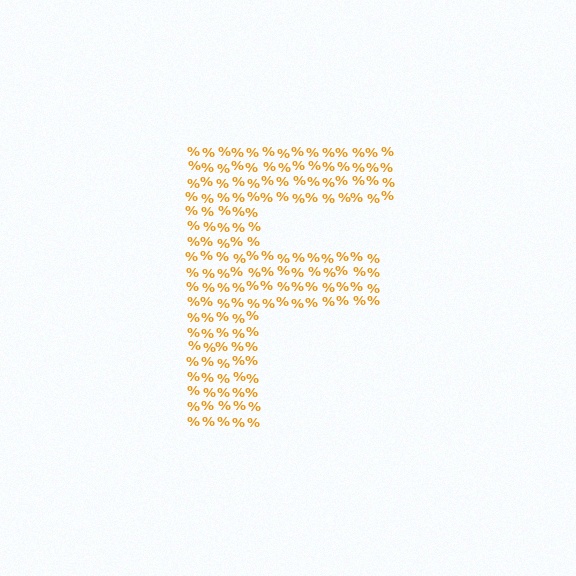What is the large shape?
The large shape is the letter F.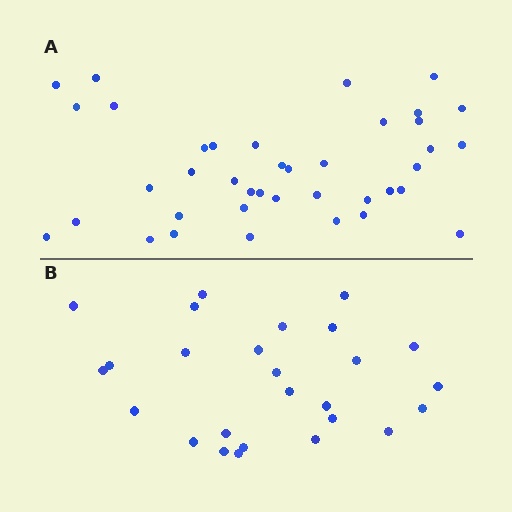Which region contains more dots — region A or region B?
Region A (the top region) has more dots.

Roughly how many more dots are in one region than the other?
Region A has approximately 15 more dots than region B.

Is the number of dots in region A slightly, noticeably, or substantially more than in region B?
Region A has substantially more. The ratio is roughly 1.5 to 1.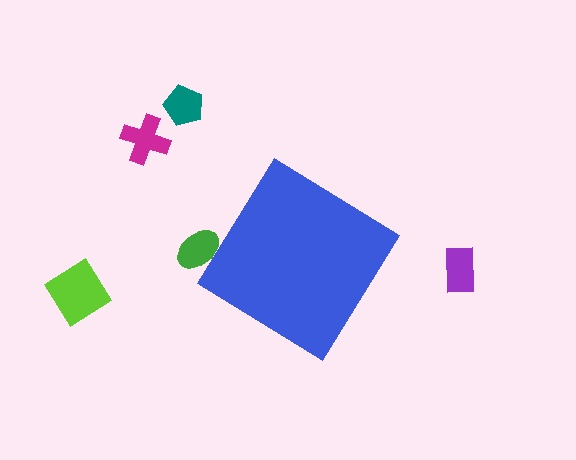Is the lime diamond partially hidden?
No, the lime diamond is fully visible.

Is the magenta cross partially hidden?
No, the magenta cross is fully visible.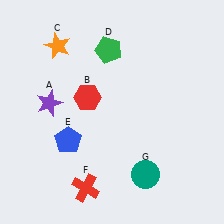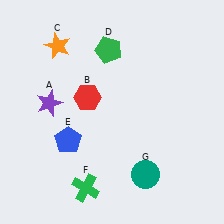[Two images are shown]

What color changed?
The cross (F) changed from red in Image 1 to green in Image 2.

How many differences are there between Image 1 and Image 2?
There is 1 difference between the two images.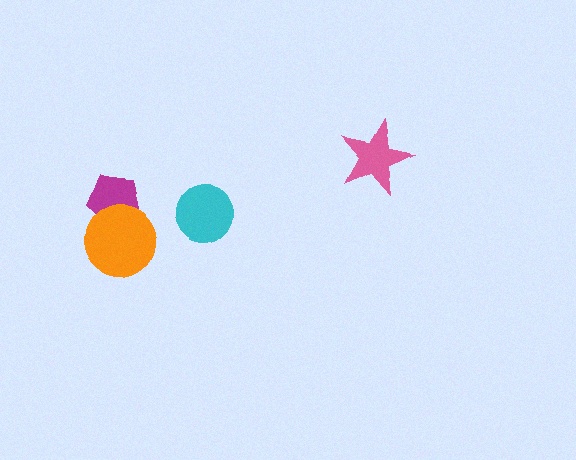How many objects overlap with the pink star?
0 objects overlap with the pink star.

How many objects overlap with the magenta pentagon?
1 object overlaps with the magenta pentagon.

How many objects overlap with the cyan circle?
0 objects overlap with the cyan circle.